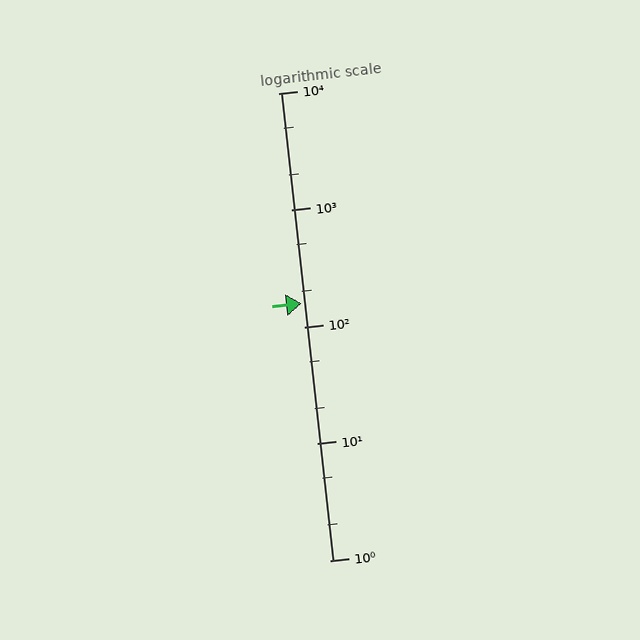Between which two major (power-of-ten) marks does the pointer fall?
The pointer is between 100 and 1000.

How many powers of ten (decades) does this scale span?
The scale spans 4 decades, from 1 to 10000.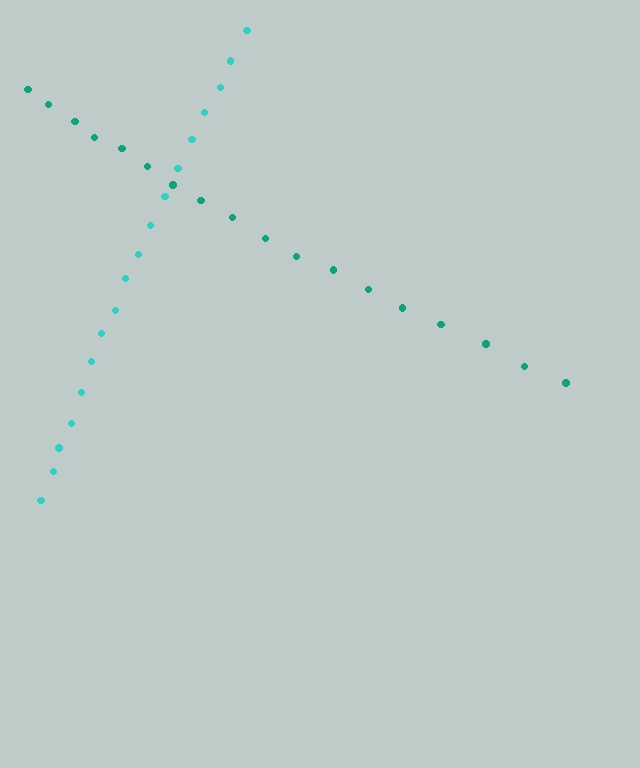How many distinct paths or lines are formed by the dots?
There are 2 distinct paths.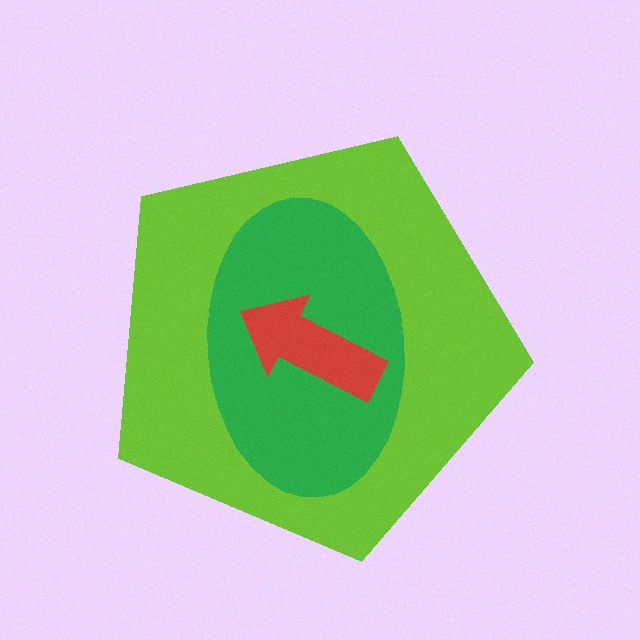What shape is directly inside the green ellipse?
The red arrow.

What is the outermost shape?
The lime pentagon.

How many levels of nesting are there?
3.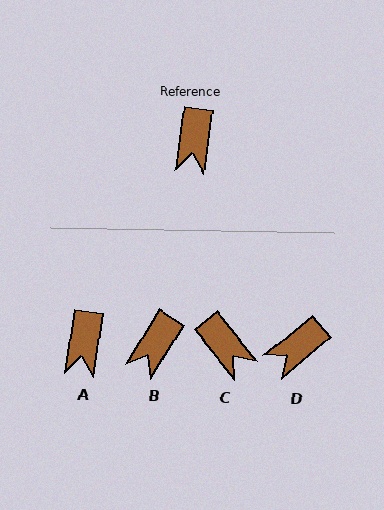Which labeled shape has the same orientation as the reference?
A.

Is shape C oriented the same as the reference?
No, it is off by about 47 degrees.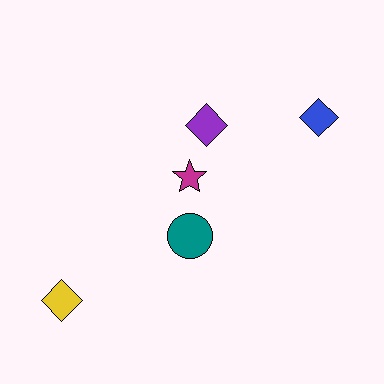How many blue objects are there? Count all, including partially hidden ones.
There is 1 blue object.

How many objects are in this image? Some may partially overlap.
There are 5 objects.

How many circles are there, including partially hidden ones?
There is 1 circle.